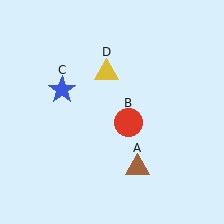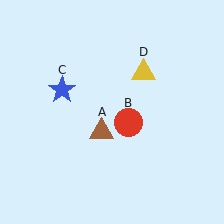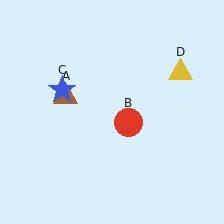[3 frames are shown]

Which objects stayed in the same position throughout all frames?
Red circle (object B) and blue star (object C) remained stationary.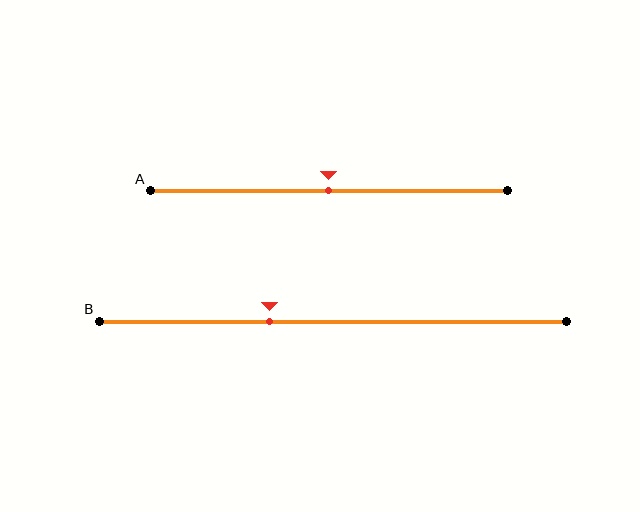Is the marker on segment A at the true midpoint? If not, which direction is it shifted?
Yes, the marker on segment A is at the true midpoint.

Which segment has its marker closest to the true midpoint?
Segment A has its marker closest to the true midpoint.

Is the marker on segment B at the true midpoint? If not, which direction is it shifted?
No, the marker on segment B is shifted to the left by about 14% of the segment length.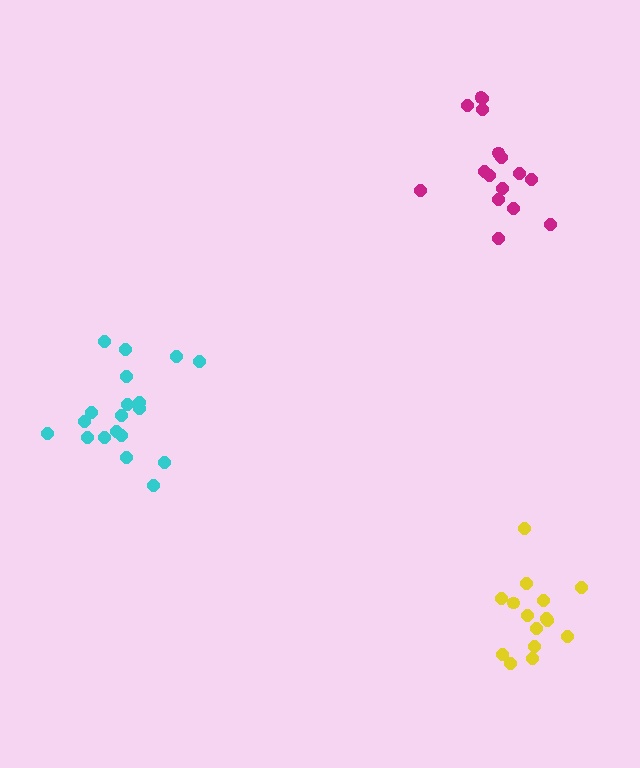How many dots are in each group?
Group 1: 15 dots, Group 2: 16 dots, Group 3: 19 dots (50 total).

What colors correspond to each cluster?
The clusters are colored: yellow, magenta, cyan.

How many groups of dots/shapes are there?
There are 3 groups.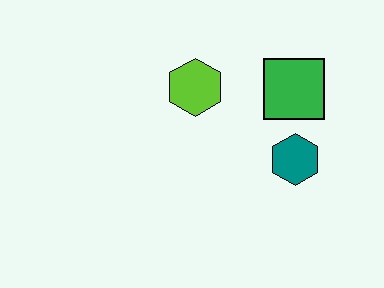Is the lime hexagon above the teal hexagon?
Yes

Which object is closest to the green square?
The teal hexagon is closest to the green square.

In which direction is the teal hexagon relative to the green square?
The teal hexagon is below the green square.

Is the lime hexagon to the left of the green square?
Yes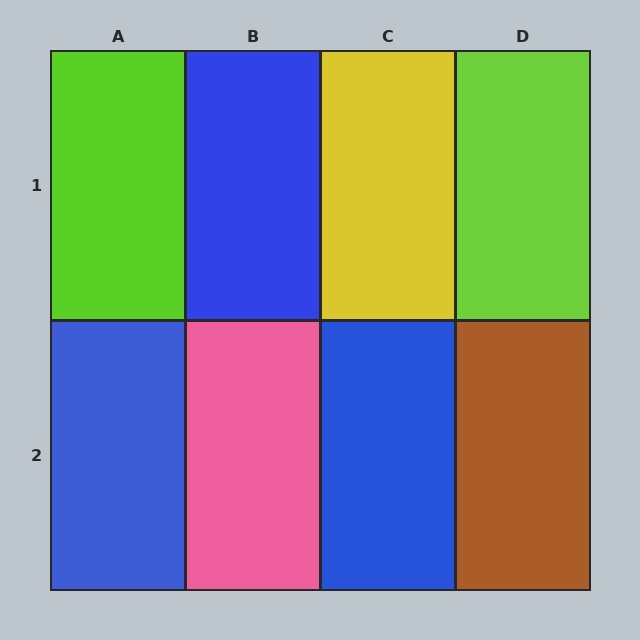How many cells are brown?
1 cell is brown.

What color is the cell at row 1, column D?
Lime.